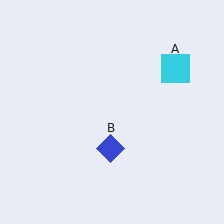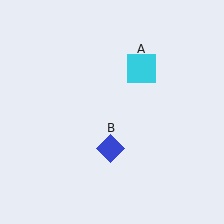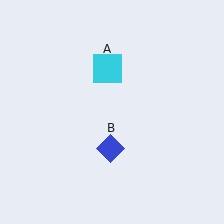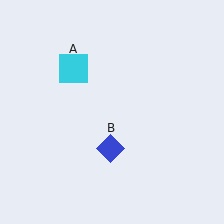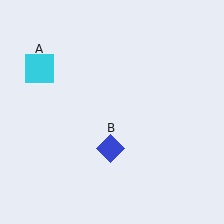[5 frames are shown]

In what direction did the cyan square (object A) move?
The cyan square (object A) moved left.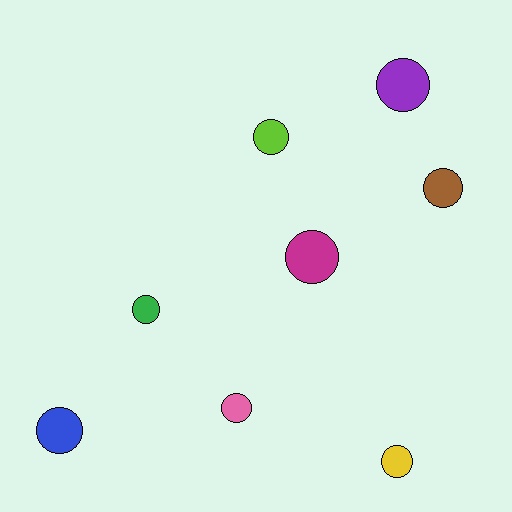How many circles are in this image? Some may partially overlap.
There are 8 circles.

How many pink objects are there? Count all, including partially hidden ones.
There is 1 pink object.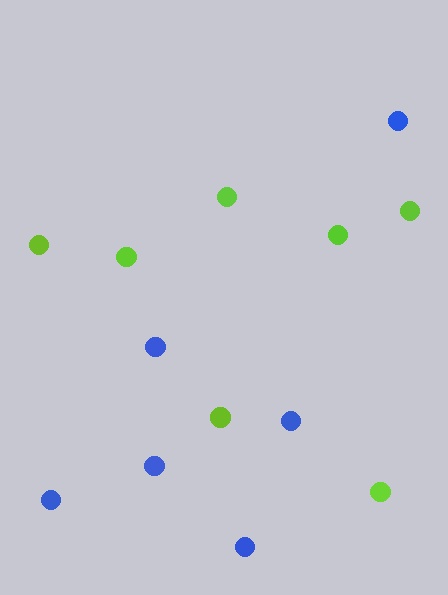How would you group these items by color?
There are 2 groups: one group of blue circles (6) and one group of lime circles (7).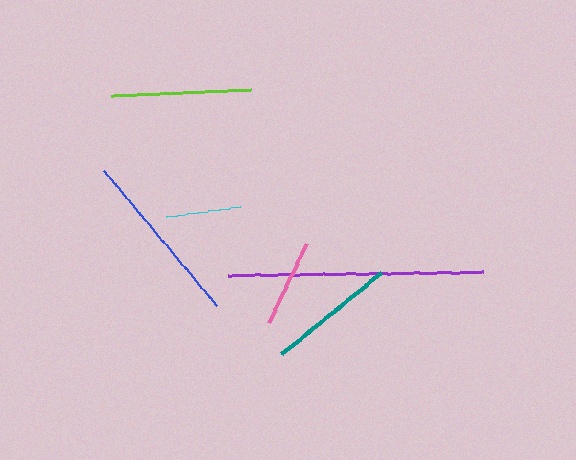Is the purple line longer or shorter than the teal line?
The purple line is longer than the teal line.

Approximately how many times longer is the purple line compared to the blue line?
The purple line is approximately 1.4 times the length of the blue line.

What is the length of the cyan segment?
The cyan segment is approximately 74 pixels long.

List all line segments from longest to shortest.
From longest to shortest: purple, blue, lime, teal, pink, cyan.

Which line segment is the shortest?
The cyan line is the shortest at approximately 74 pixels.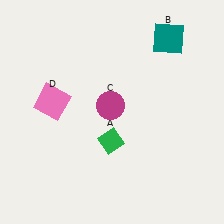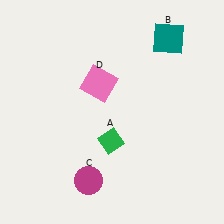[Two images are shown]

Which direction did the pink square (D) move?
The pink square (D) moved right.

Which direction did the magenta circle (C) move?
The magenta circle (C) moved down.